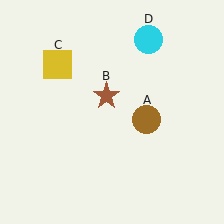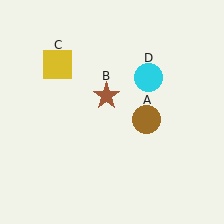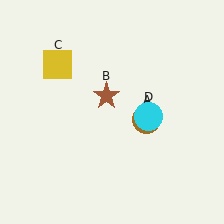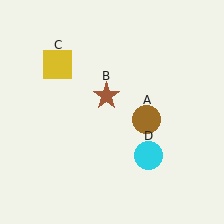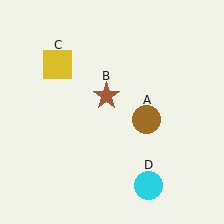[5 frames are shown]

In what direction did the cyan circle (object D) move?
The cyan circle (object D) moved down.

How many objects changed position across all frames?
1 object changed position: cyan circle (object D).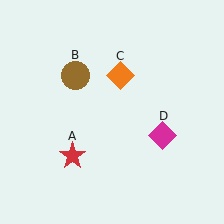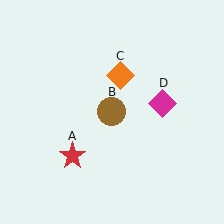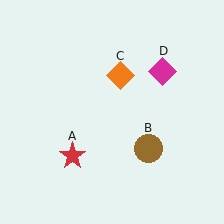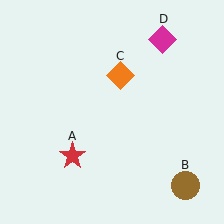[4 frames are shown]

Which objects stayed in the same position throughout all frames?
Red star (object A) and orange diamond (object C) remained stationary.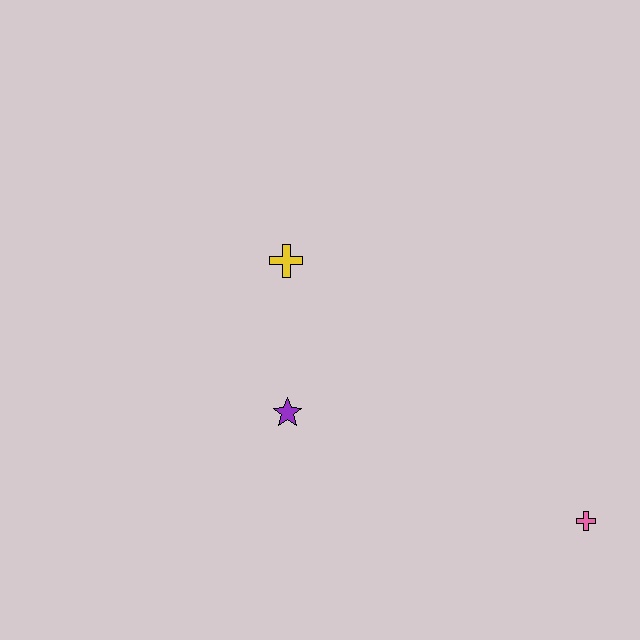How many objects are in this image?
There are 3 objects.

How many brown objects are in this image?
There are no brown objects.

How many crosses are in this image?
There are 2 crosses.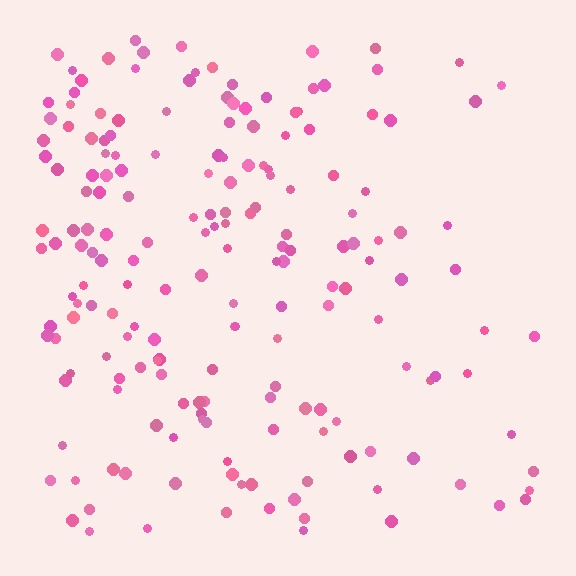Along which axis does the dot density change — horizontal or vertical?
Horizontal.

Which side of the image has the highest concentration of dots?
The left.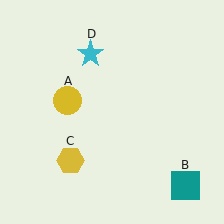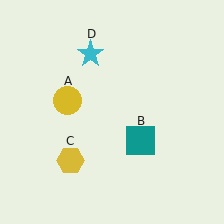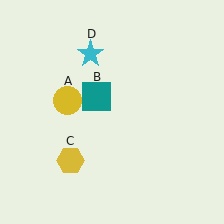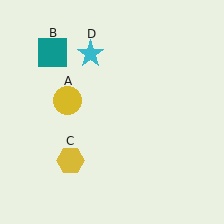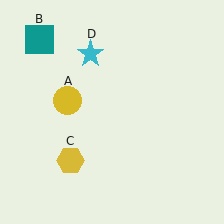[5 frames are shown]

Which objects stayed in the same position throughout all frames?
Yellow circle (object A) and yellow hexagon (object C) and cyan star (object D) remained stationary.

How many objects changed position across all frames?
1 object changed position: teal square (object B).